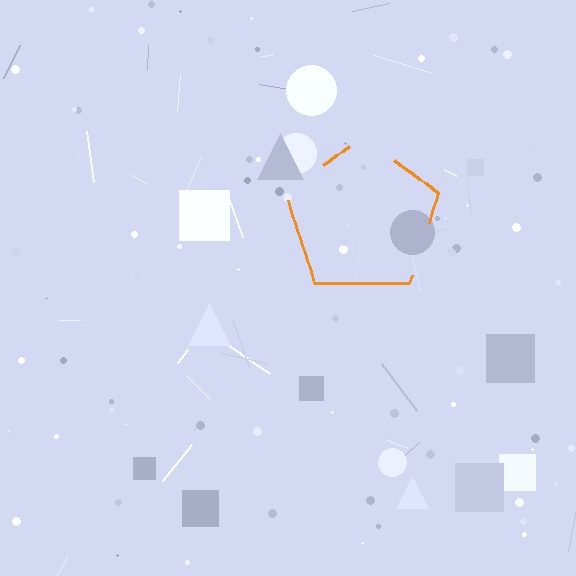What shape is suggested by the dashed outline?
The dashed outline suggests a pentagon.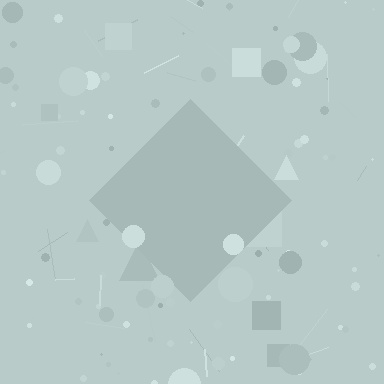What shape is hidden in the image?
A diamond is hidden in the image.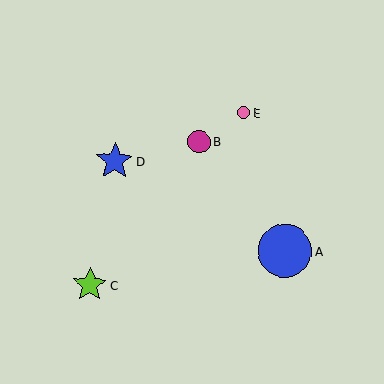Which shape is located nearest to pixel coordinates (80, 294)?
The lime star (labeled C) at (90, 285) is nearest to that location.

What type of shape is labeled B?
Shape B is a magenta circle.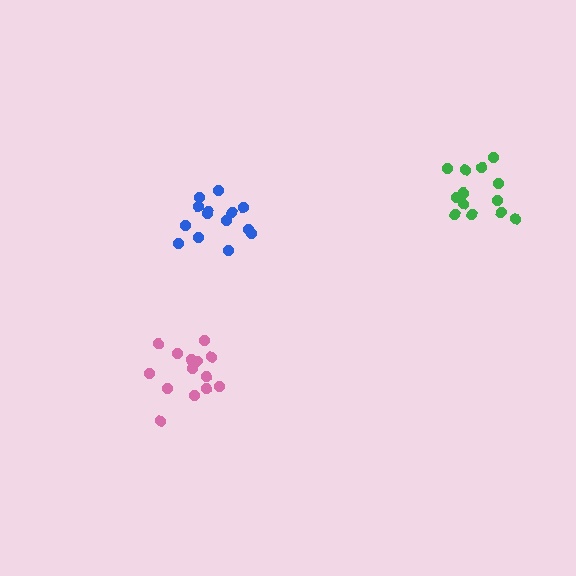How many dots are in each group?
Group 1: 13 dots, Group 2: 14 dots, Group 3: 14 dots (41 total).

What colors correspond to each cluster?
The clusters are colored: green, pink, blue.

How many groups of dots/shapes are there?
There are 3 groups.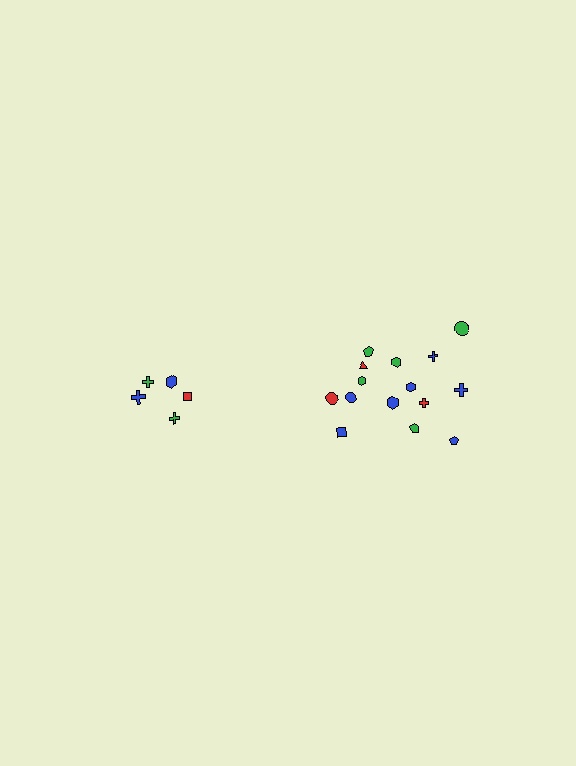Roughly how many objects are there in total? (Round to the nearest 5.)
Roughly 20 objects in total.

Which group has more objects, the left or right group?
The right group.